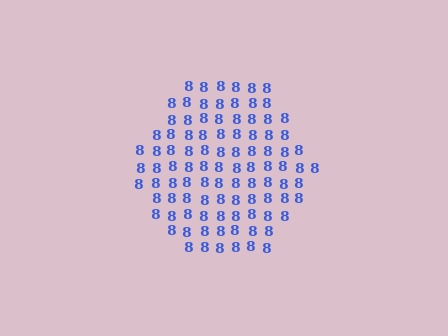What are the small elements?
The small elements are digit 8's.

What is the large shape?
The large shape is a hexagon.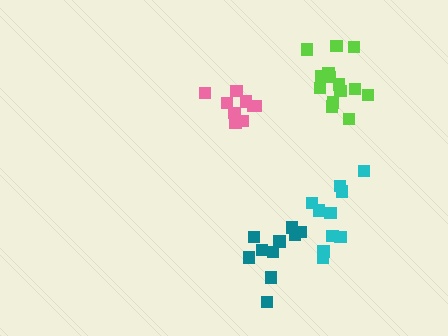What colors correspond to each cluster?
The clusters are colored: teal, lime, pink, cyan.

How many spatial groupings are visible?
There are 4 spatial groupings.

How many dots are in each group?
Group 1: 10 dots, Group 2: 14 dots, Group 3: 9 dots, Group 4: 10 dots (43 total).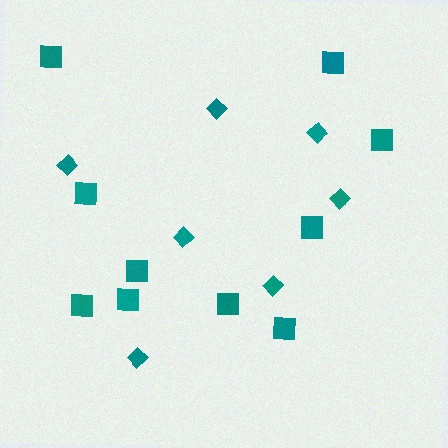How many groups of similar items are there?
There are 2 groups: one group of squares (10) and one group of diamonds (7).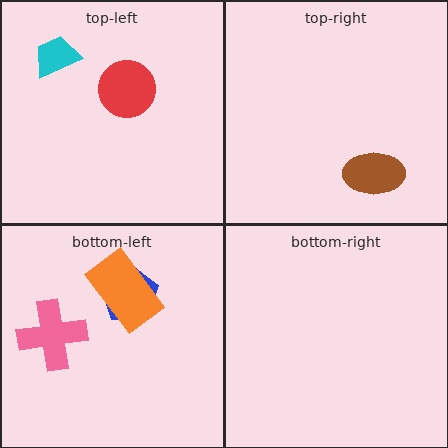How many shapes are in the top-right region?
1.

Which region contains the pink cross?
The bottom-left region.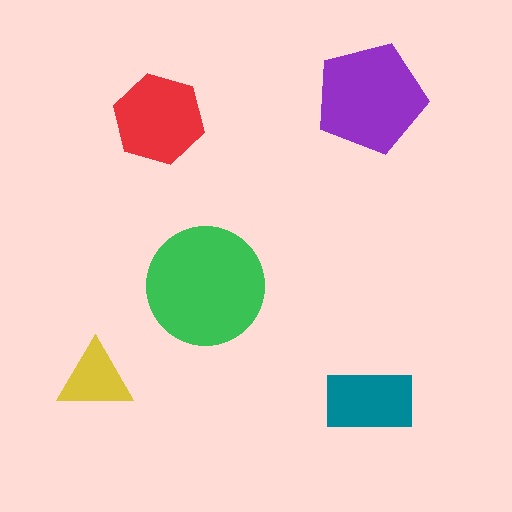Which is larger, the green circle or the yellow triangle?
The green circle.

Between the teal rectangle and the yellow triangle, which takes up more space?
The teal rectangle.